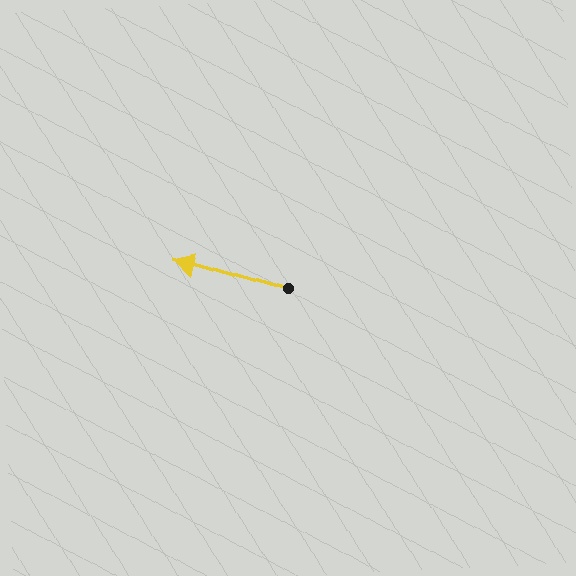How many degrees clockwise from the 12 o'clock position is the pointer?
Approximately 286 degrees.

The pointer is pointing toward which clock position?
Roughly 10 o'clock.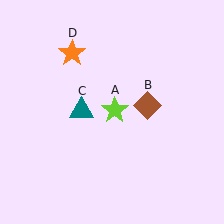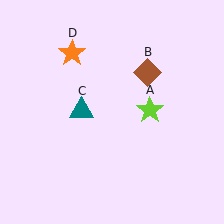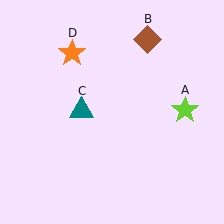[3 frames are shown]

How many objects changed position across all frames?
2 objects changed position: lime star (object A), brown diamond (object B).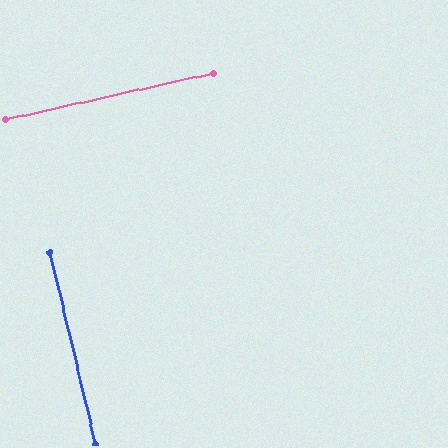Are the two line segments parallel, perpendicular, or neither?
Perpendicular — they meet at approximately 89°.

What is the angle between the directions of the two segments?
Approximately 89 degrees.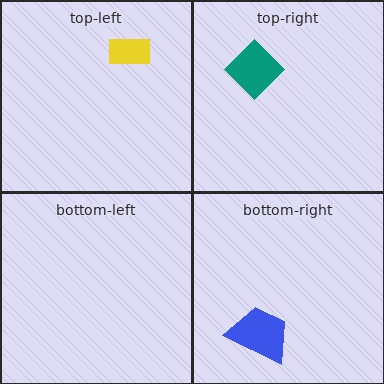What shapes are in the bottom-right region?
The blue trapezoid.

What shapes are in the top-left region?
The yellow rectangle.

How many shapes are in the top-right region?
1.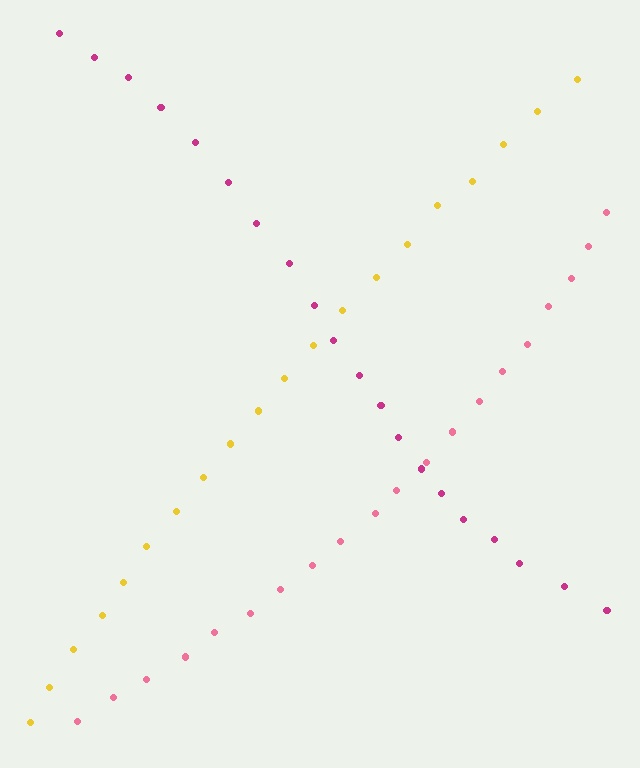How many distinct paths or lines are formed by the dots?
There are 3 distinct paths.